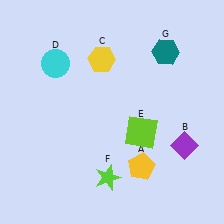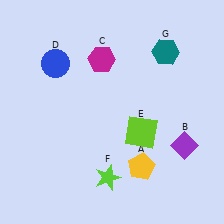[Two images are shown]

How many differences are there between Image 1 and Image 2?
There are 2 differences between the two images.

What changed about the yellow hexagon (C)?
In Image 1, C is yellow. In Image 2, it changed to magenta.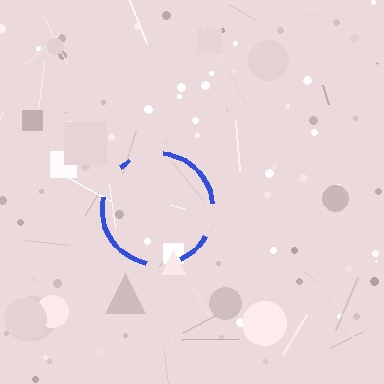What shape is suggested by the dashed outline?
The dashed outline suggests a circle.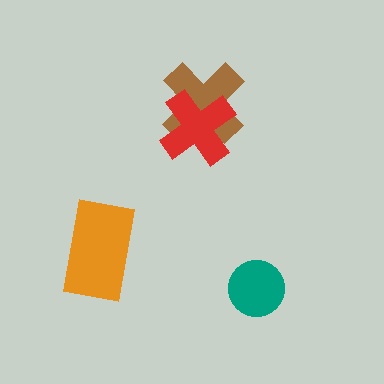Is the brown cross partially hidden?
Yes, it is partially covered by another shape.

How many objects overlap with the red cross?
1 object overlaps with the red cross.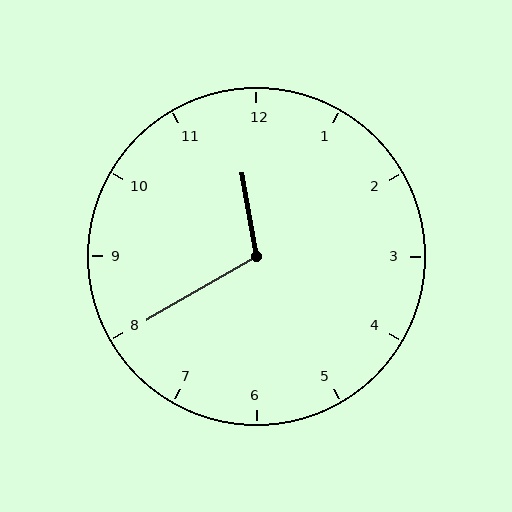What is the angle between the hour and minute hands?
Approximately 110 degrees.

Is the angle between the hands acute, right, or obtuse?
It is obtuse.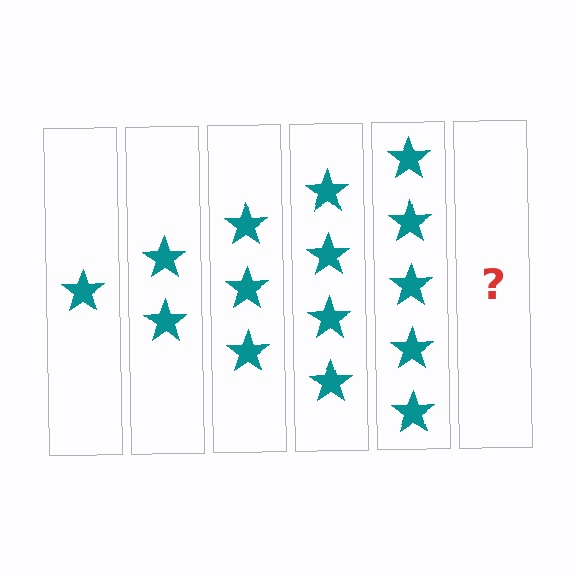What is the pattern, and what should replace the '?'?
The pattern is that each step adds one more star. The '?' should be 6 stars.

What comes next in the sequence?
The next element should be 6 stars.